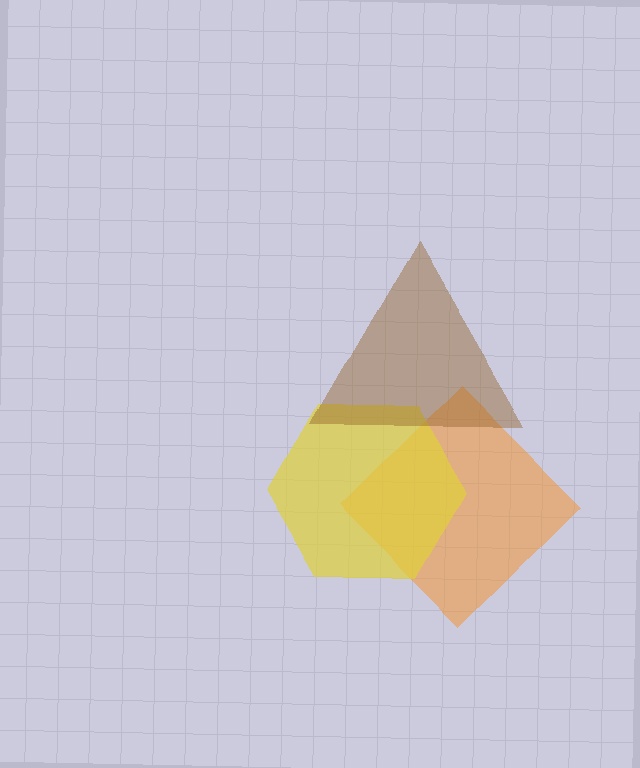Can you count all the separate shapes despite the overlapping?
Yes, there are 3 separate shapes.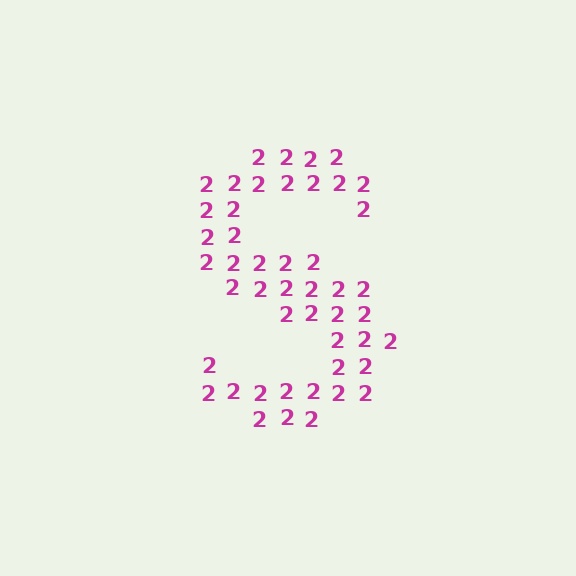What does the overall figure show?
The overall figure shows the letter S.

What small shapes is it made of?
It is made of small digit 2's.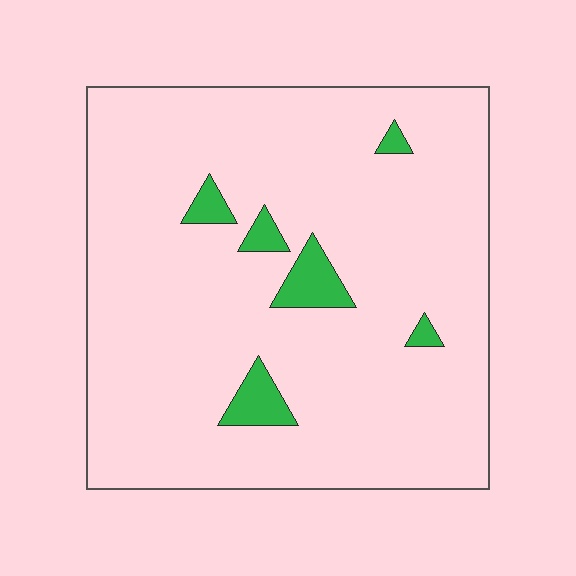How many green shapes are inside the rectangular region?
6.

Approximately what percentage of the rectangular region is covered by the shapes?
Approximately 5%.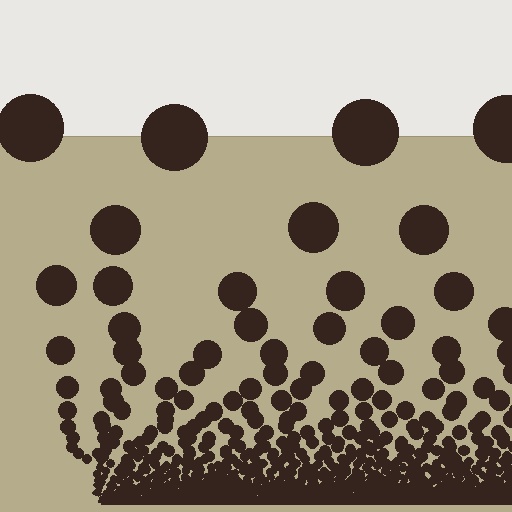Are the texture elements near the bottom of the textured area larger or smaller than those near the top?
Smaller. The gradient is inverted — elements near the bottom are smaller and denser.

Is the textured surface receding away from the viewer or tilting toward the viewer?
The surface appears to tilt toward the viewer. Texture elements get larger and sparser toward the top.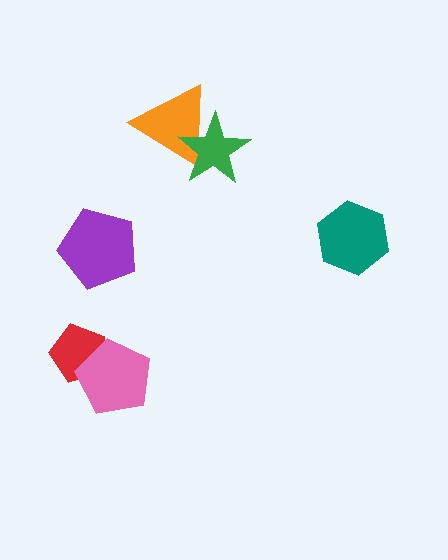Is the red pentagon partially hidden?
Yes, it is partially covered by another shape.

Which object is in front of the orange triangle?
The green star is in front of the orange triangle.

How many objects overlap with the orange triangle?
1 object overlaps with the orange triangle.